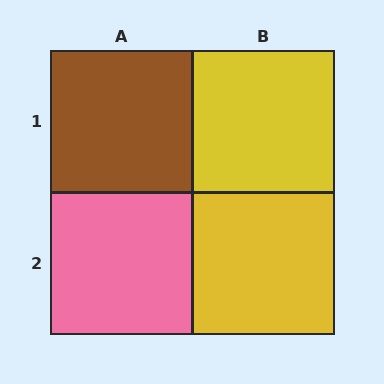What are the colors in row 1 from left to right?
Brown, yellow.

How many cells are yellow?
2 cells are yellow.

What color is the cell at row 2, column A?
Pink.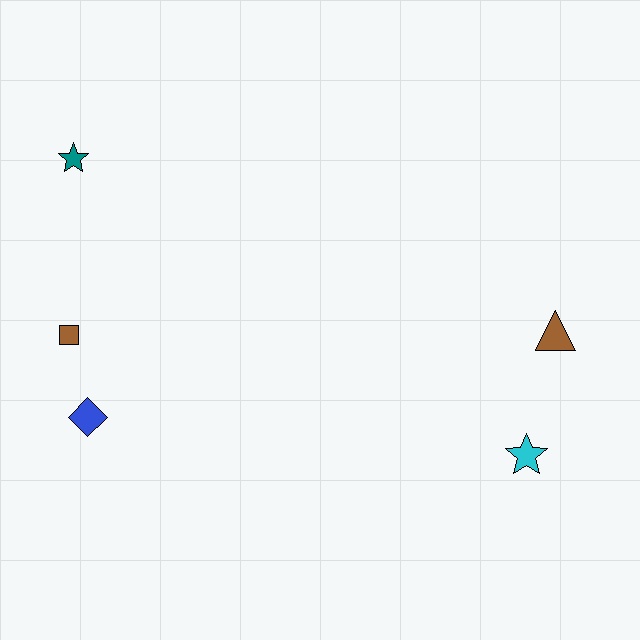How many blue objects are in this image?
There is 1 blue object.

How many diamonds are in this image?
There is 1 diamond.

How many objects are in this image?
There are 5 objects.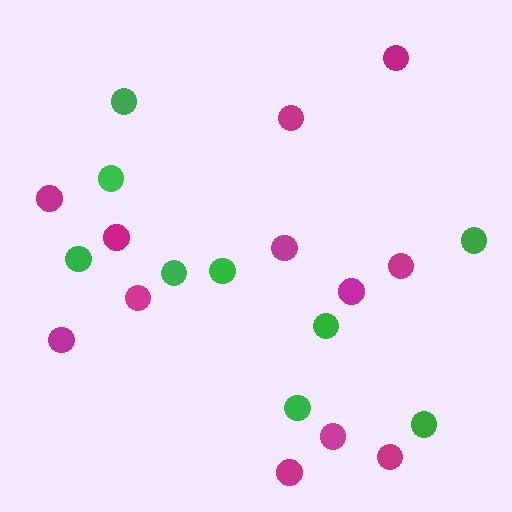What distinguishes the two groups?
There are 2 groups: one group of green circles (9) and one group of magenta circles (12).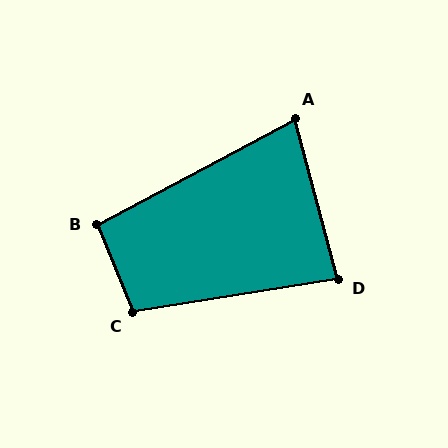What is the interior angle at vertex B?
Approximately 96 degrees (obtuse).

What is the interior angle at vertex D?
Approximately 84 degrees (acute).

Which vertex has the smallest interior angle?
A, at approximately 77 degrees.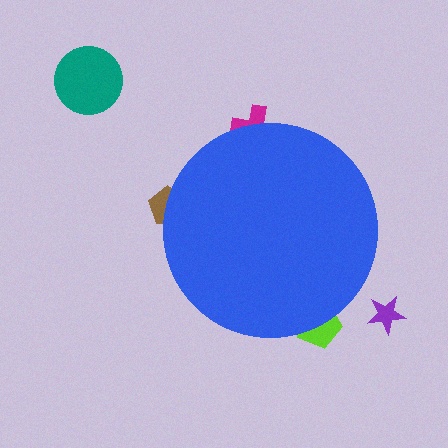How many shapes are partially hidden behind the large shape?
3 shapes are partially hidden.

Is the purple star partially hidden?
No, the purple star is fully visible.